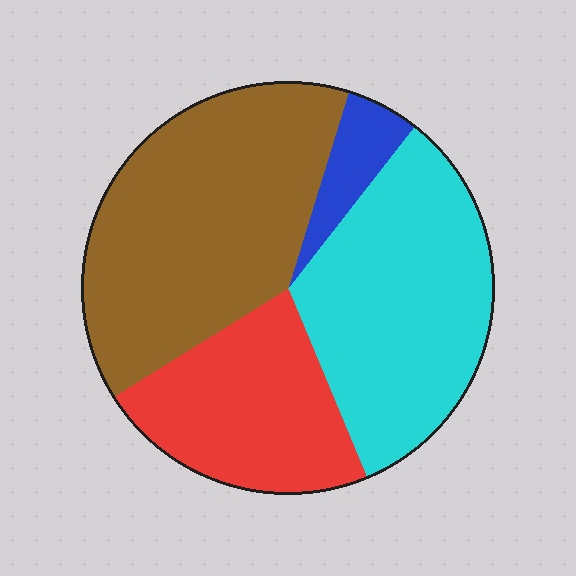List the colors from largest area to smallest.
From largest to smallest: brown, cyan, red, blue.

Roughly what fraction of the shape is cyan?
Cyan takes up about one third (1/3) of the shape.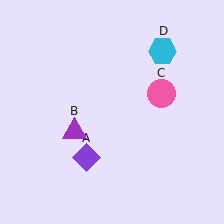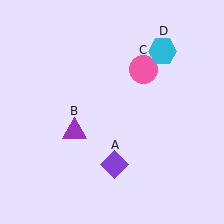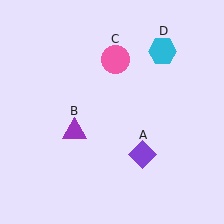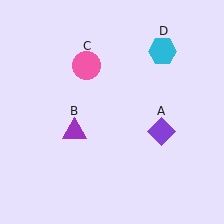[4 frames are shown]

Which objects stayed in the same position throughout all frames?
Purple triangle (object B) and cyan hexagon (object D) remained stationary.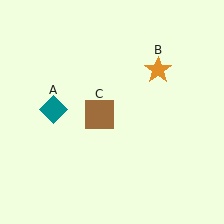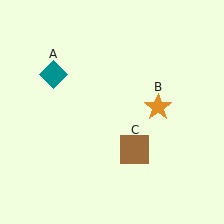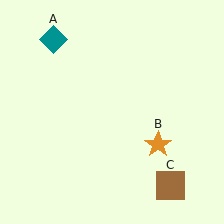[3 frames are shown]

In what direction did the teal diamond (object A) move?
The teal diamond (object A) moved up.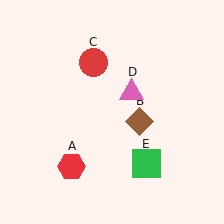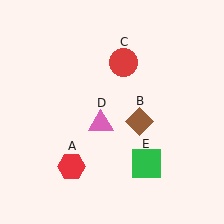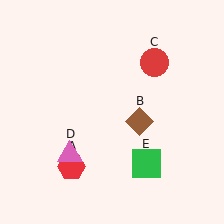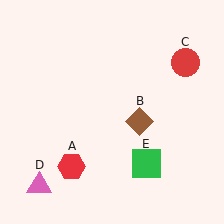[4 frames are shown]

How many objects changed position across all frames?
2 objects changed position: red circle (object C), pink triangle (object D).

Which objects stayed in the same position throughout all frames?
Red hexagon (object A) and brown diamond (object B) and green square (object E) remained stationary.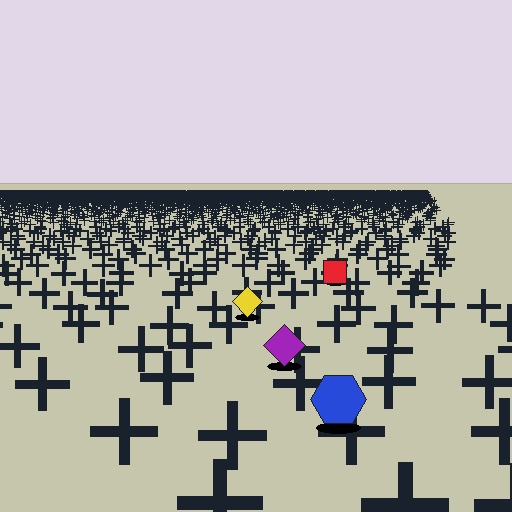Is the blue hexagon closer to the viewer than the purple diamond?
Yes. The blue hexagon is closer — you can tell from the texture gradient: the ground texture is coarser near it.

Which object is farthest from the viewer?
The red square is farthest from the viewer. It appears smaller and the ground texture around it is denser.